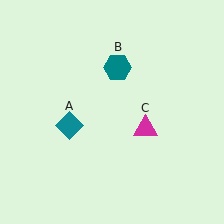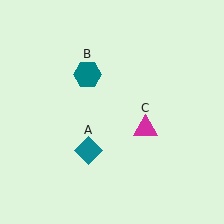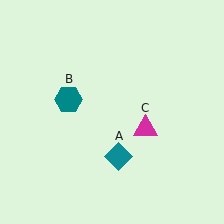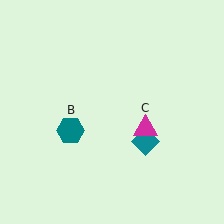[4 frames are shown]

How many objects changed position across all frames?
2 objects changed position: teal diamond (object A), teal hexagon (object B).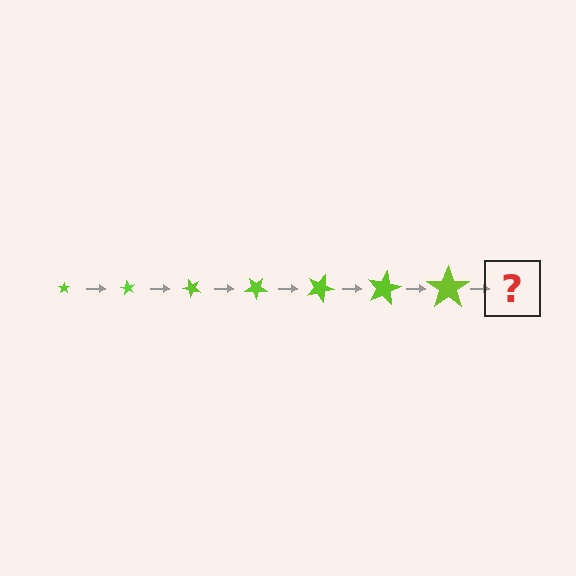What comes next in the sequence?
The next element should be a star, larger than the previous one and rotated 420 degrees from the start.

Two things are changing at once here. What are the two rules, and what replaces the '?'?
The two rules are that the star grows larger each step and it rotates 60 degrees each step. The '?' should be a star, larger than the previous one and rotated 420 degrees from the start.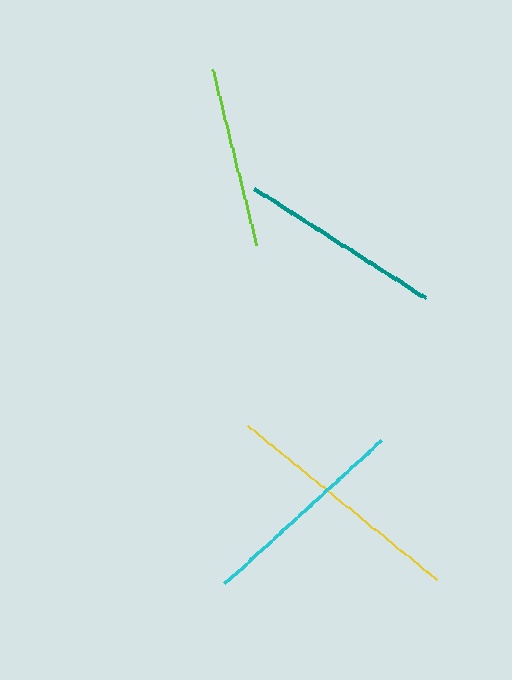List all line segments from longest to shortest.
From longest to shortest: yellow, cyan, teal, lime.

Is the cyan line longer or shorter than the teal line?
The cyan line is longer than the teal line.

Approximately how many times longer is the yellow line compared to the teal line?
The yellow line is approximately 1.2 times the length of the teal line.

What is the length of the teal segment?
The teal segment is approximately 204 pixels long.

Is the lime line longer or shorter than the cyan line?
The cyan line is longer than the lime line.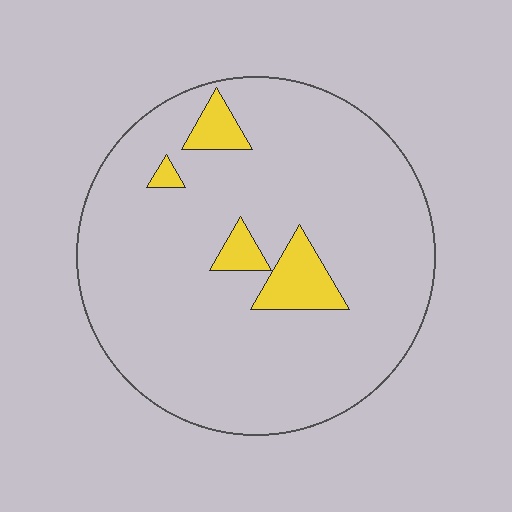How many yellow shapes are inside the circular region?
4.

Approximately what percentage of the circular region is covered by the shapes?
Approximately 10%.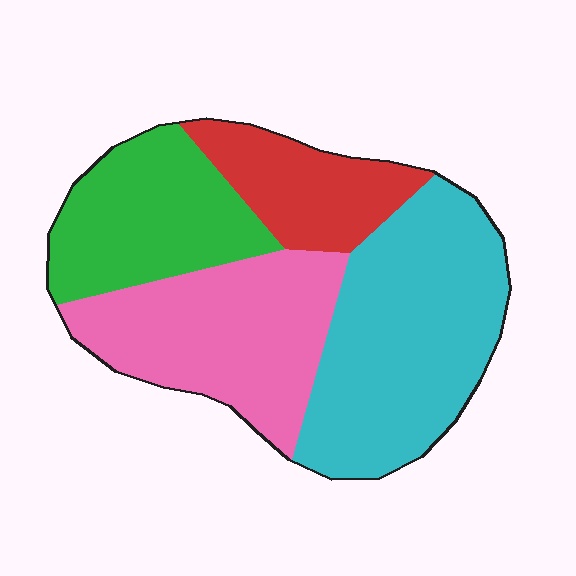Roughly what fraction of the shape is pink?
Pink covers 28% of the shape.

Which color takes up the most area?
Cyan, at roughly 35%.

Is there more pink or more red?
Pink.